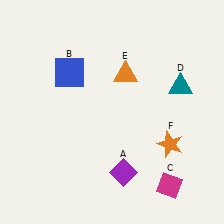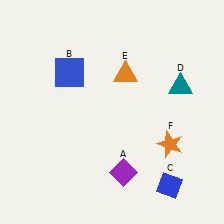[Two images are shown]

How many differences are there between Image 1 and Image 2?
There is 1 difference between the two images.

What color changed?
The diamond (C) changed from magenta in Image 1 to blue in Image 2.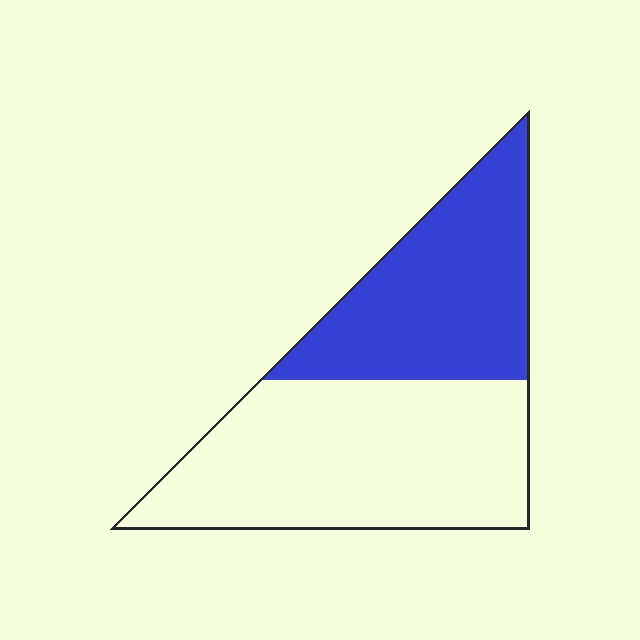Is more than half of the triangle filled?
No.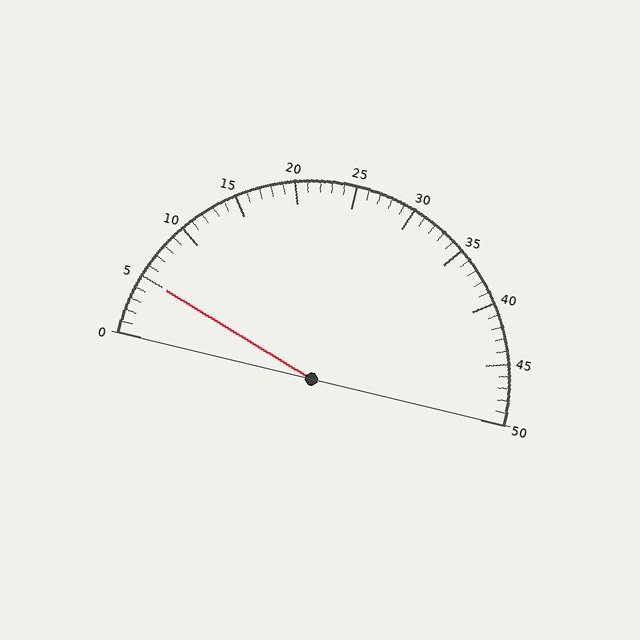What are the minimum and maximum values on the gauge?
The gauge ranges from 0 to 50.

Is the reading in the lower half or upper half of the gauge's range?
The reading is in the lower half of the range (0 to 50).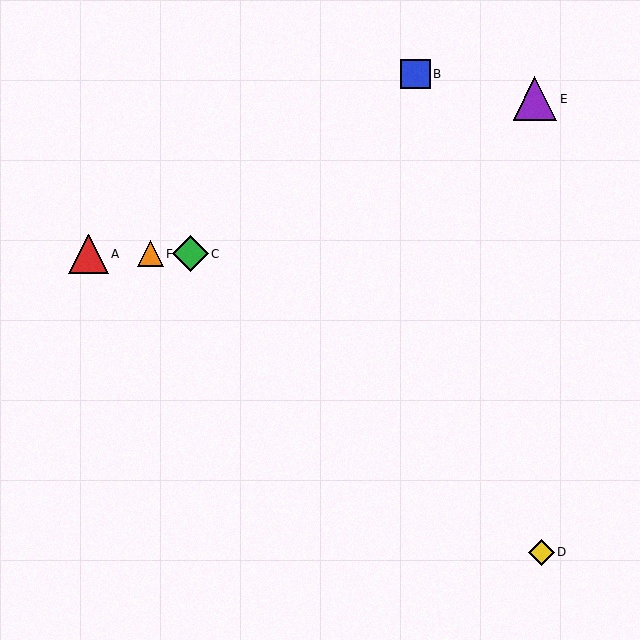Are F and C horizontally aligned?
Yes, both are at y≈254.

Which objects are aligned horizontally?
Objects A, C, F are aligned horizontally.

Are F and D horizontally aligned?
No, F is at y≈254 and D is at y≈552.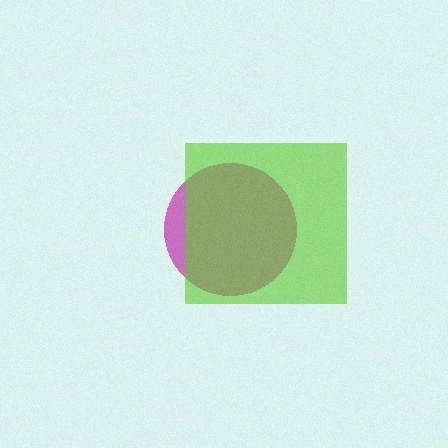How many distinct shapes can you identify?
There are 2 distinct shapes: a magenta circle, a lime square.